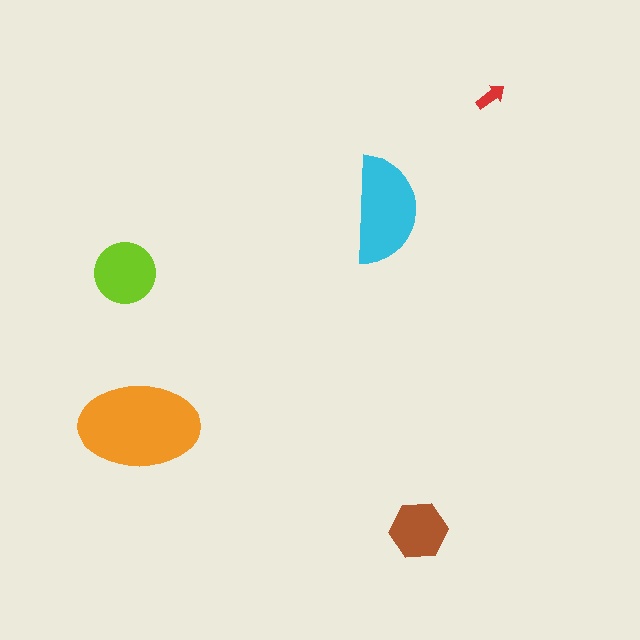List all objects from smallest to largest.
The red arrow, the brown hexagon, the lime circle, the cyan semicircle, the orange ellipse.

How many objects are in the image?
There are 5 objects in the image.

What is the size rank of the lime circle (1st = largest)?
3rd.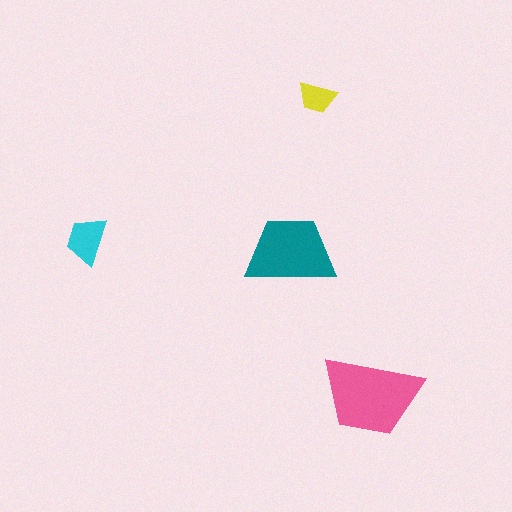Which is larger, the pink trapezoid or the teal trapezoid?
The pink one.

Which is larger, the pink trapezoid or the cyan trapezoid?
The pink one.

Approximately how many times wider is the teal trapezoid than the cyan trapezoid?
About 2 times wider.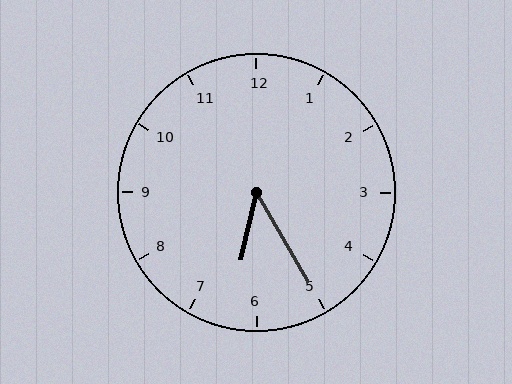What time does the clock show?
6:25.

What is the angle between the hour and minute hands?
Approximately 42 degrees.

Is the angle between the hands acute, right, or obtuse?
It is acute.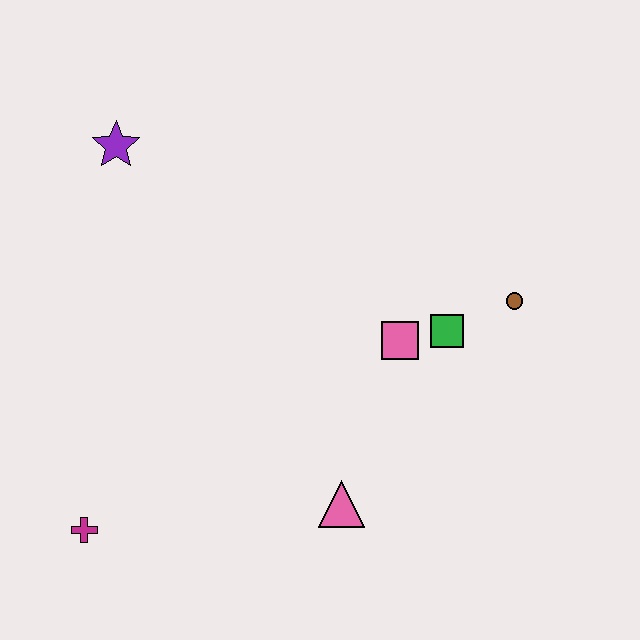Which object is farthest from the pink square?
The magenta cross is farthest from the pink square.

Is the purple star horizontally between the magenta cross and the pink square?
Yes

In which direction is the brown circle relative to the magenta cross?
The brown circle is to the right of the magenta cross.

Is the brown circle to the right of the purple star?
Yes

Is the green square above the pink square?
Yes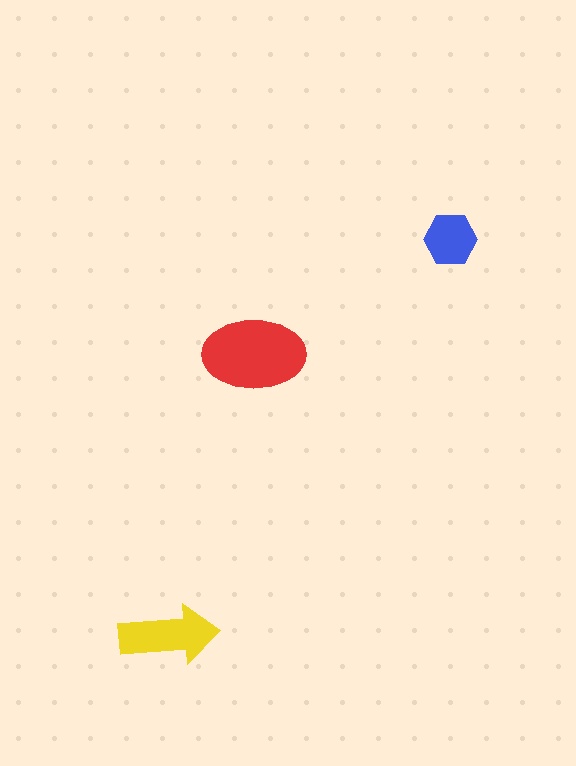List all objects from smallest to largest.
The blue hexagon, the yellow arrow, the red ellipse.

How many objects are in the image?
There are 3 objects in the image.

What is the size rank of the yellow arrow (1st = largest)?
2nd.